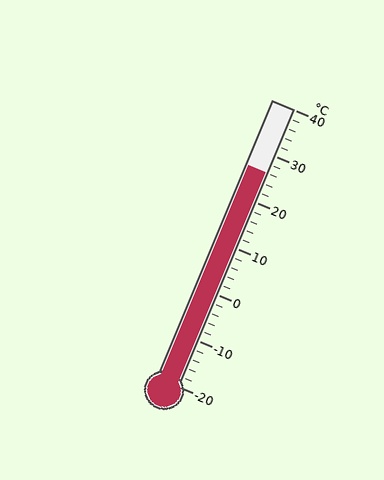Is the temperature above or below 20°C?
The temperature is above 20°C.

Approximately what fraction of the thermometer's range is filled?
The thermometer is filled to approximately 75% of its range.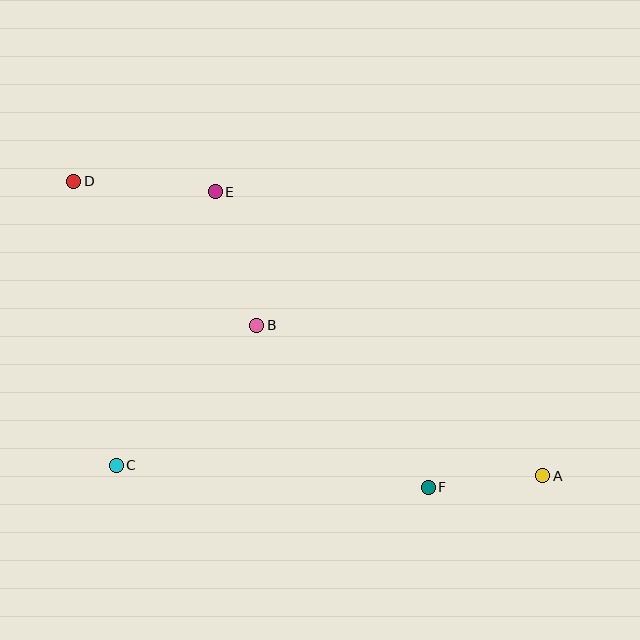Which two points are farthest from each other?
Points A and D are farthest from each other.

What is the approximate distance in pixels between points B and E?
The distance between B and E is approximately 140 pixels.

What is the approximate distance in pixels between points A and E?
The distance between A and E is approximately 433 pixels.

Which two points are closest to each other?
Points A and F are closest to each other.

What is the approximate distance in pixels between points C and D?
The distance between C and D is approximately 287 pixels.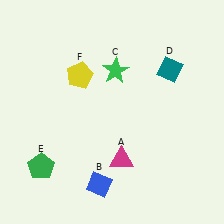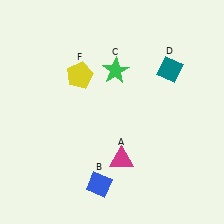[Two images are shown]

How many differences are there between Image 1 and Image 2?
There is 1 difference between the two images.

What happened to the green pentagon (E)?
The green pentagon (E) was removed in Image 2. It was in the bottom-left area of Image 1.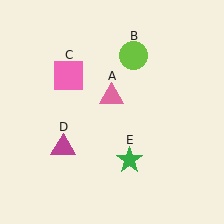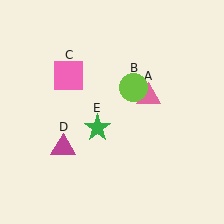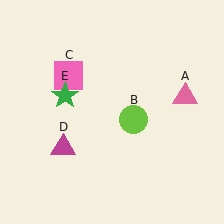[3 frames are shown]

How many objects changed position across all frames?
3 objects changed position: pink triangle (object A), lime circle (object B), green star (object E).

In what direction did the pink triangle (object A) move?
The pink triangle (object A) moved right.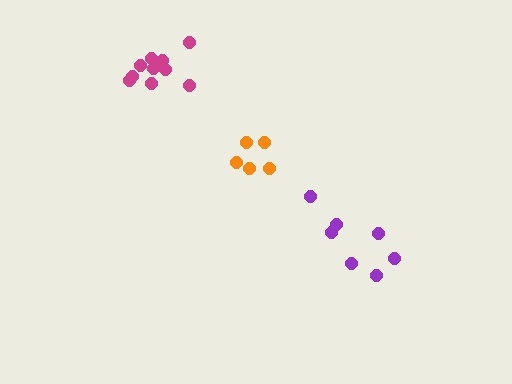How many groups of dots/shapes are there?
There are 3 groups.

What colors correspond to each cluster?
The clusters are colored: magenta, orange, purple.